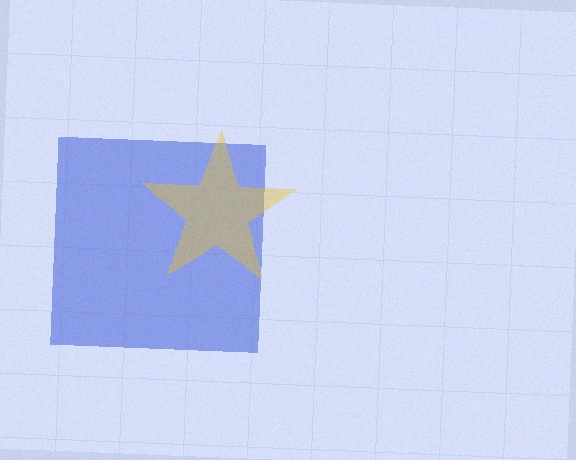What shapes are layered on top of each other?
The layered shapes are: a blue square, a yellow star.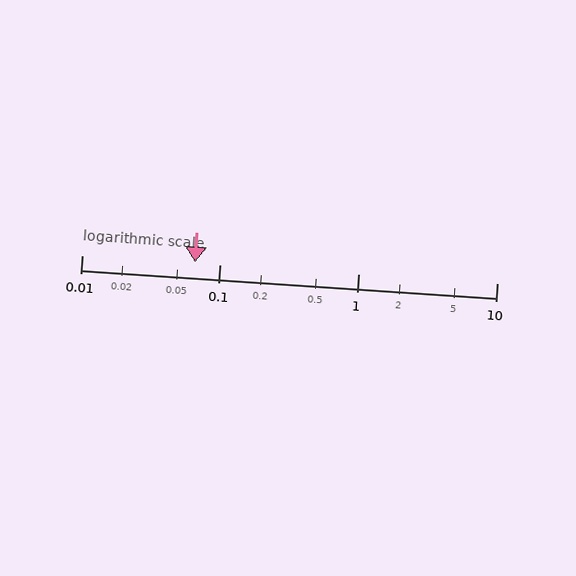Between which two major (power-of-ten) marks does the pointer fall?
The pointer is between 0.01 and 0.1.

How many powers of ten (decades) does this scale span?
The scale spans 3 decades, from 0.01 to 10.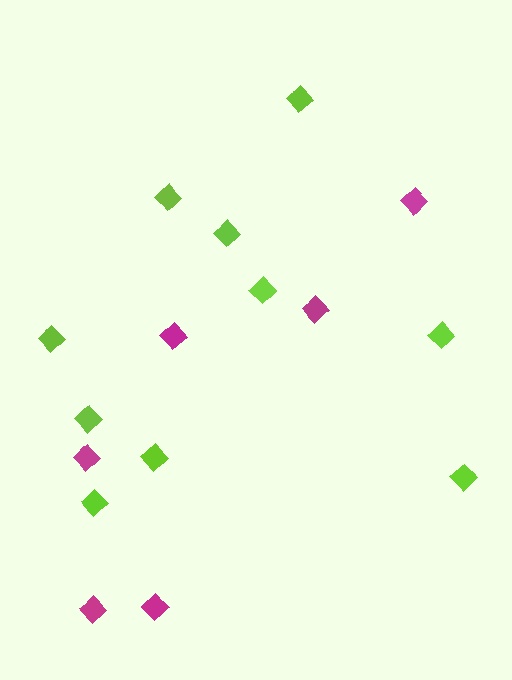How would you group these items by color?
There are 2 groups: one group of magenta diamonds (6) and one group of lime diamonds (10).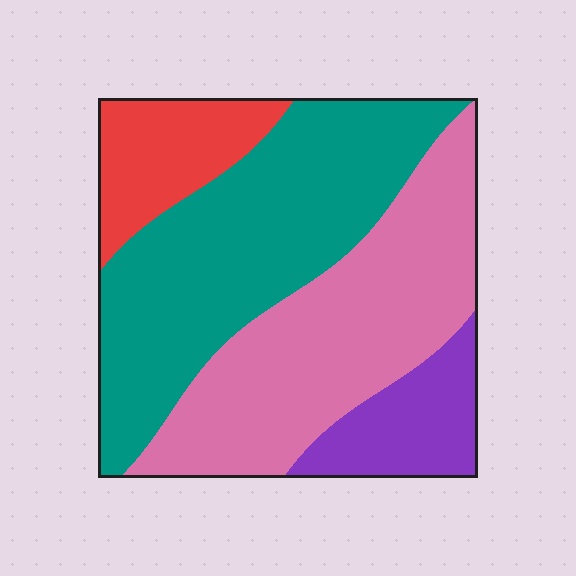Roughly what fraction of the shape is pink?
Pink covers 36% of the shape.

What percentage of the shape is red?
Red covers roughly 10% of the shape.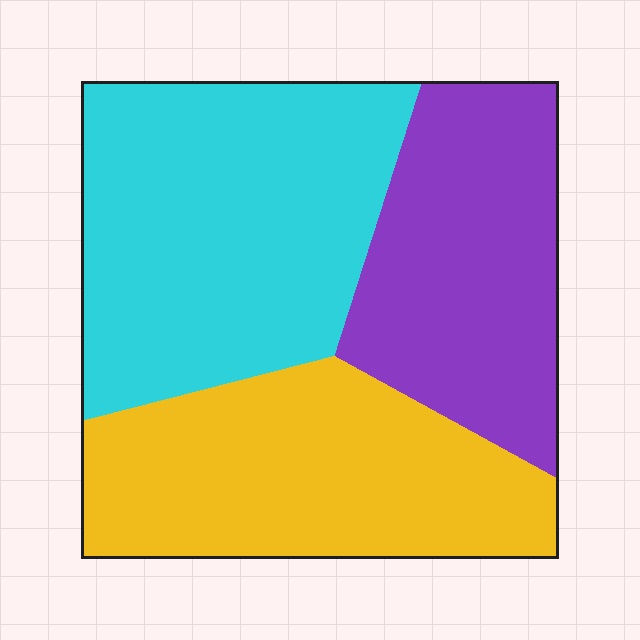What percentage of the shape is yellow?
Yellow takes up about one third (1/3) of the shape.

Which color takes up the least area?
Purple, at roughly 30%.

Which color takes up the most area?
Cyan, at roughly 40%.